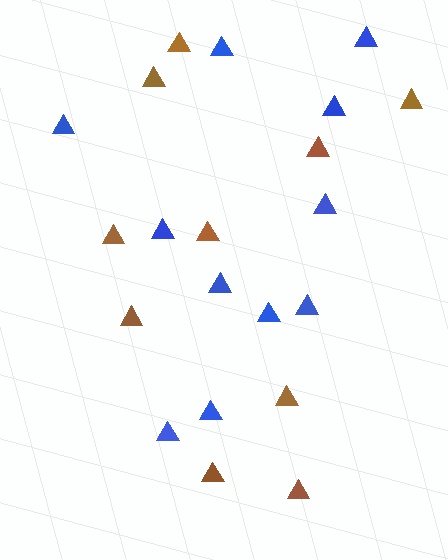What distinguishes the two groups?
There are 2 groups: one group of blue triangles (11) and one group of brown triangles (10).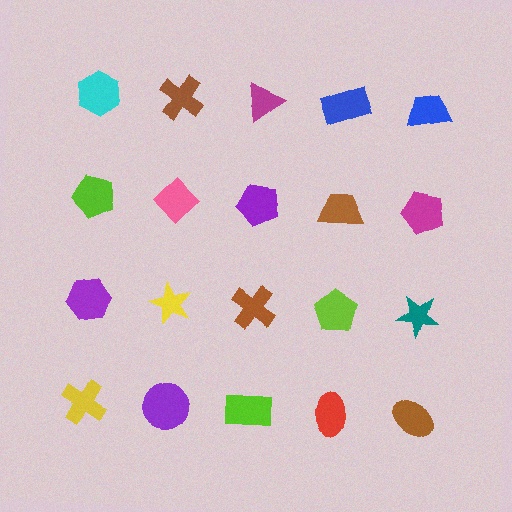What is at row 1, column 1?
A cyan hexagon.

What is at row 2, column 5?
A magenta pentagon.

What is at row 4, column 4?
A red ellipse.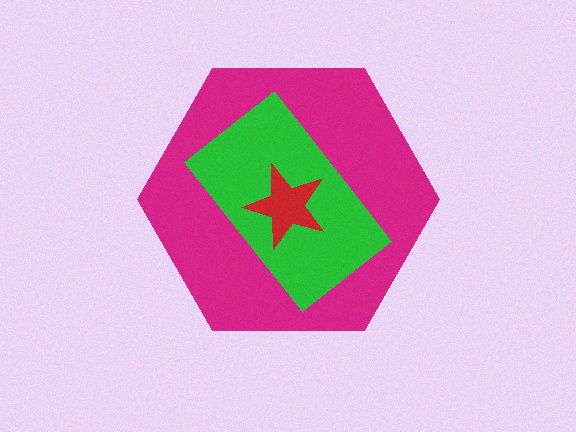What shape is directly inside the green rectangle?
The red star.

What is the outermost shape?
The magenta hexagon.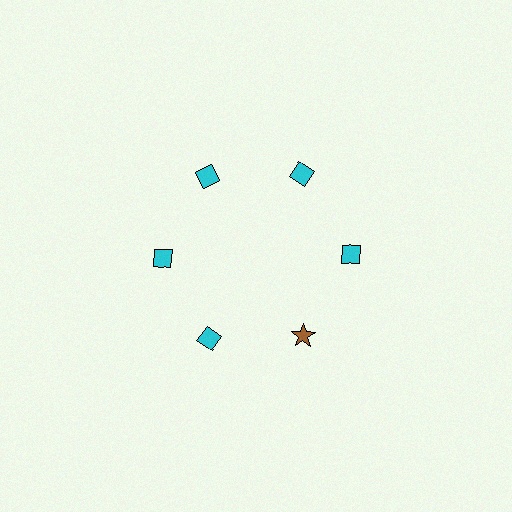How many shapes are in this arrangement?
There are 6 shapes arranged in a ring pattern.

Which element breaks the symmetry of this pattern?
The brown star at roughly the 5 o'clock position breaks the symmetry. All other shapes are cyan diamonds.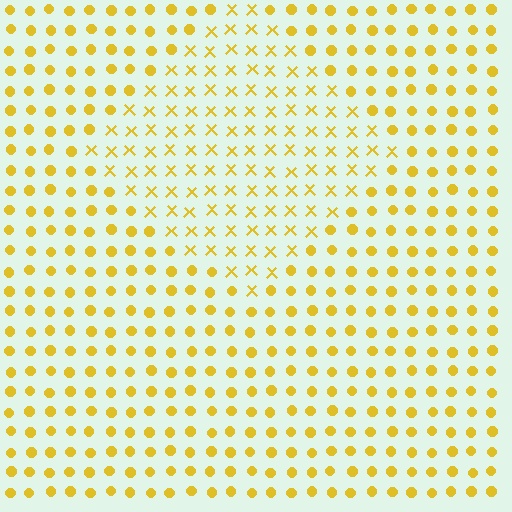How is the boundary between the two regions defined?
The boundary is defined by a change in element shape: X marks inside vs. circles outside. All elements share the same color and spacing.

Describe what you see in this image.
The image is filled with small yellow elements arranged in a uniform grid. A diamond-shaped region contains X marks, while the surrounding area contains circles. The boundary is defined purely by the change in element shape.